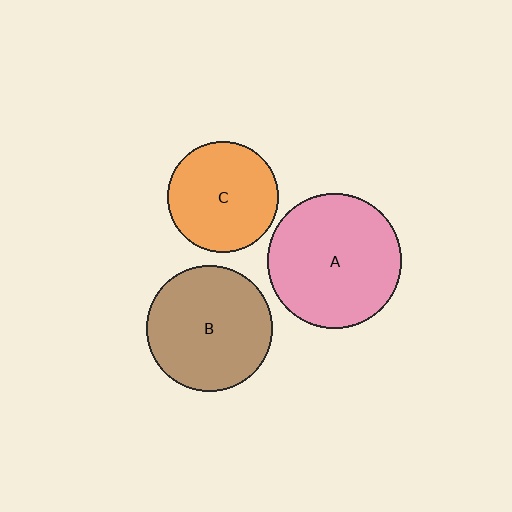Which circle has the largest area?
Circle A (pink).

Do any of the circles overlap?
No, none of the circles overlap.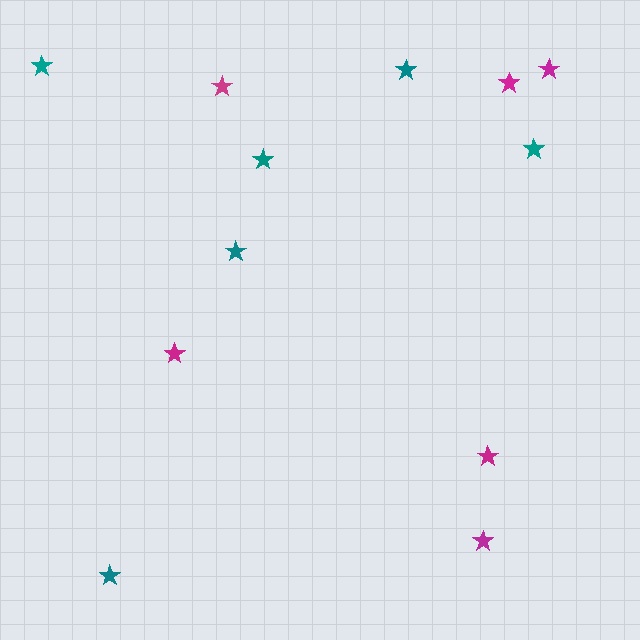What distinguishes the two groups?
There are 2 groups: one group of magenta stars (6) and one group of teal stars (6).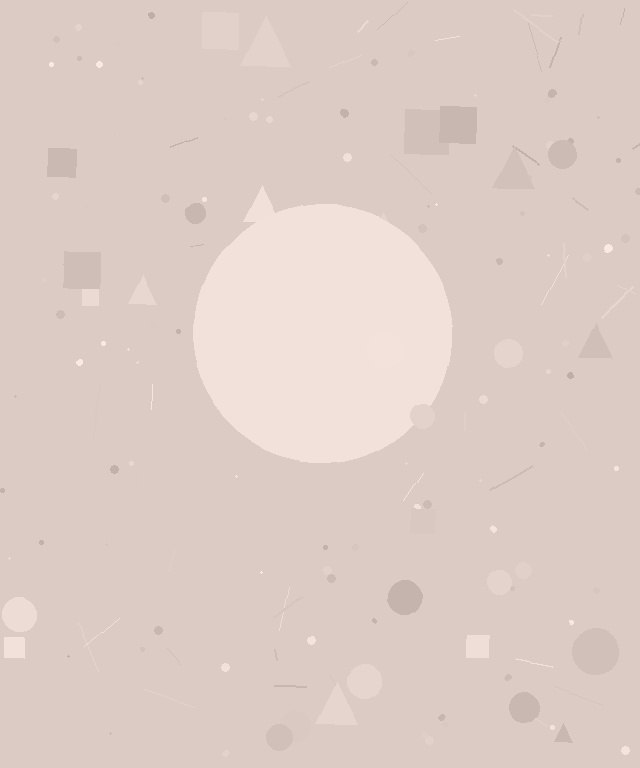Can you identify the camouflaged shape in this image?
The camouflaged shape is a circle.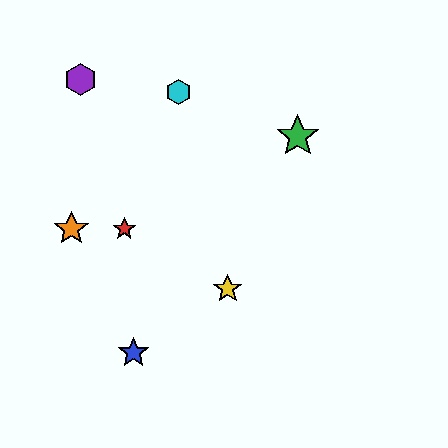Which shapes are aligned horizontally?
The red star, the orange star are aligned horizontally.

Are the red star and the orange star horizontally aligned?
Yes, both are at y≈229.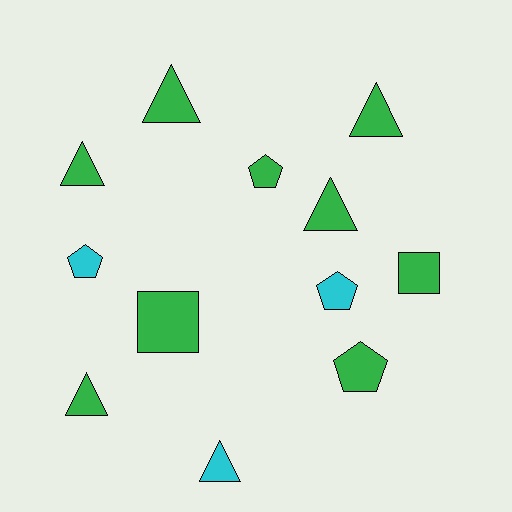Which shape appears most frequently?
Triangle, with 6 objects.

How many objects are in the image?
There are 12 objects.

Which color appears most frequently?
Green, with 9 objects.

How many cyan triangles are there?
There is 1 cyan triangle.